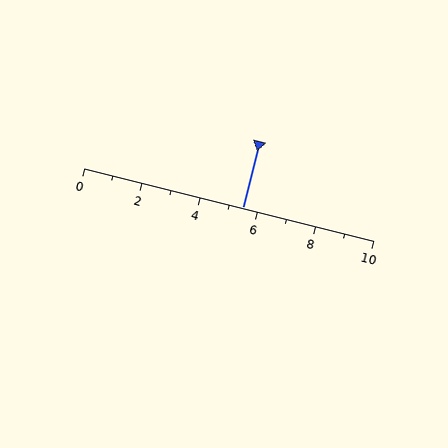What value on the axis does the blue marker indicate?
The marker indicates approximately 5.5.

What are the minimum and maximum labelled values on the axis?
The axis runs from 0 to 10.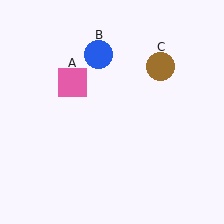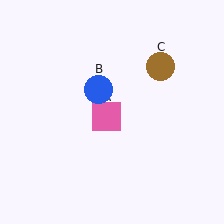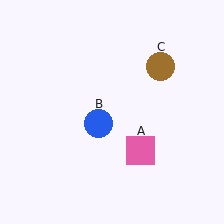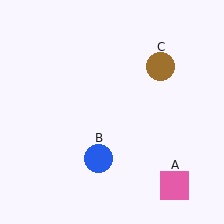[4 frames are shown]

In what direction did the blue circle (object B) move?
The blue circle (object B) moved down.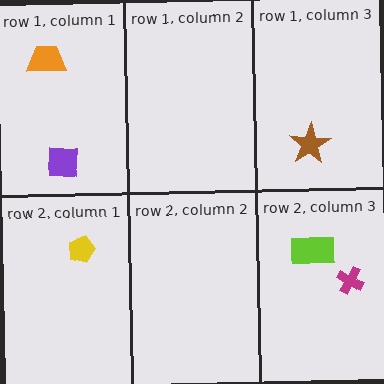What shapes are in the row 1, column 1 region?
The orange trapezoid, the purple square.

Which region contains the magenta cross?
The row 2, column 3 region.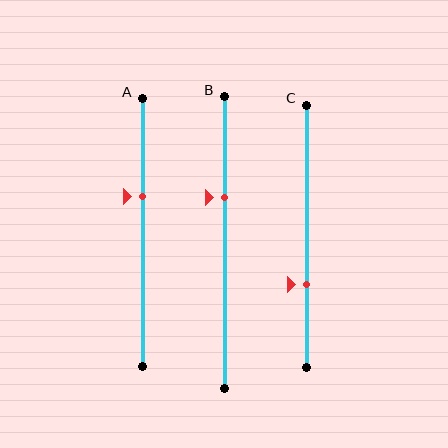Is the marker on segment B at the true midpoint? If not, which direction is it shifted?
No, the marker on segment B is shifted upward by about 16% of the segment length.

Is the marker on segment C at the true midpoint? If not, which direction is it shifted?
No, the marker on segment C is shifted downward by about 18% of the segment length.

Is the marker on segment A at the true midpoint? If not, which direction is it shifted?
No, the marker on segment A is shifted upward by about 14% of the segment length.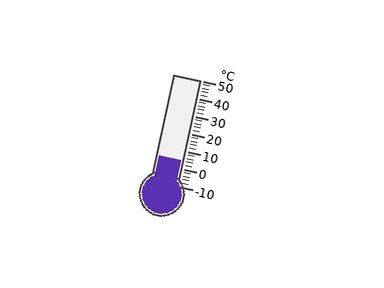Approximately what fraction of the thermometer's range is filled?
The thermometer is filled to approximately 25% of its range.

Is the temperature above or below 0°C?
The temperature is above 0°C.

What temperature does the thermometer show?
The thermometer shows approximately 4°C.